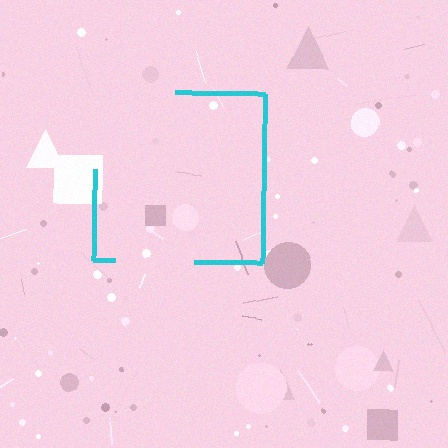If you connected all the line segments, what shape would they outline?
They would outline a square.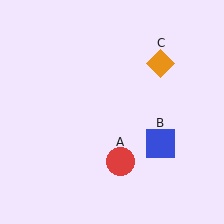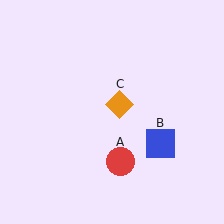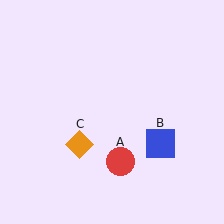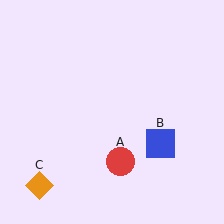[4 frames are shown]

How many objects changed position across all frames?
1 object changed position: orange diamond (object C).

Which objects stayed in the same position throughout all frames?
Red circle (object A) and blue square (object B) remained stationary.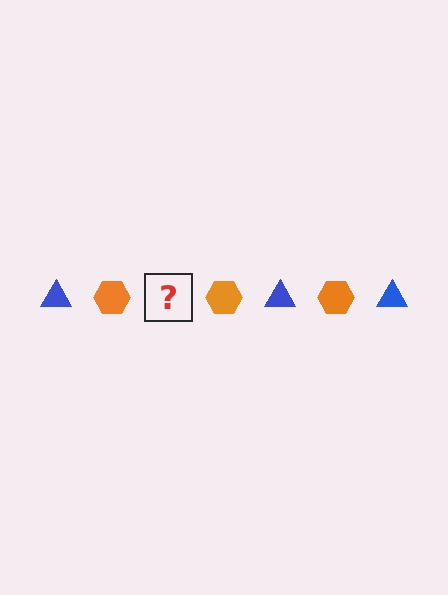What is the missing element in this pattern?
The missing element is a blue triangle.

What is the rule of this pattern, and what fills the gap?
The rule is that the pattern alternates between blue triangle and orange hexagon. The gap should be filled with a blue triangle.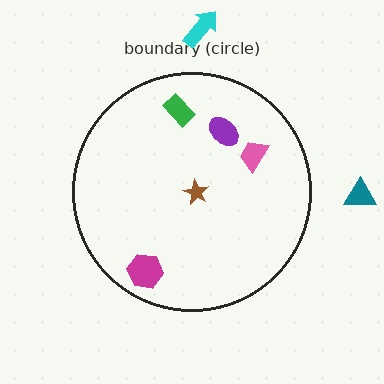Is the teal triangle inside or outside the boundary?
Outside.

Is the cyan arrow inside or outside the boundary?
Outside.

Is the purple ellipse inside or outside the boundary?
Inside.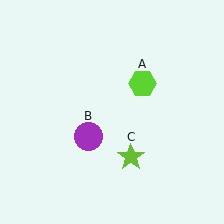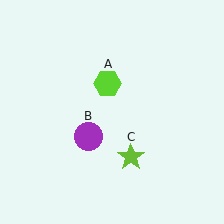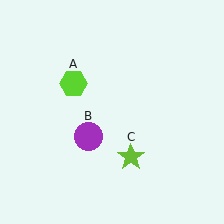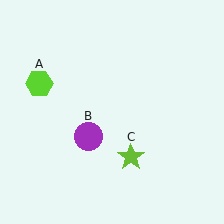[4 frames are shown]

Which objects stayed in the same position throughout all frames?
Purple circle (object B) and lime star (object C) remained stationary.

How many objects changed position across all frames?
1 object changed position: lime hexagon (object A).